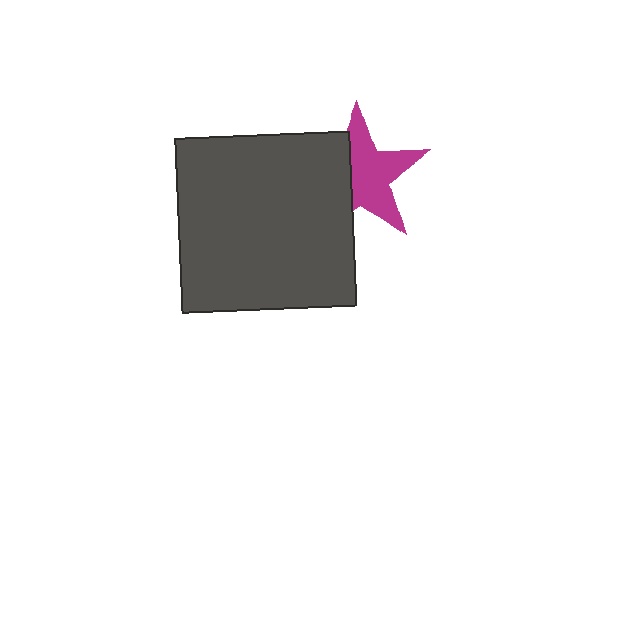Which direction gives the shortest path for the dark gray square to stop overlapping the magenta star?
Moving left gives the shortest separation.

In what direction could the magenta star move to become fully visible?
The magenta star could move right. That would shift it out from behind the dark gray square entirely.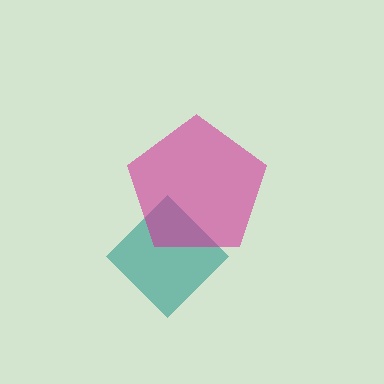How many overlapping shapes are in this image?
There are 2 overlapping shapes in the image.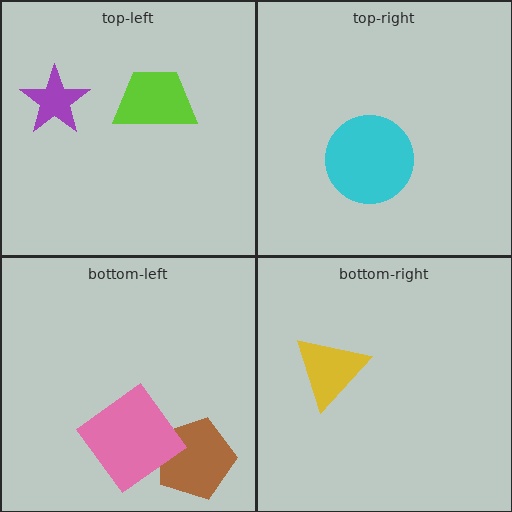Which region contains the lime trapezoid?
The top-left region.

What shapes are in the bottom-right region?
The yellow triangle.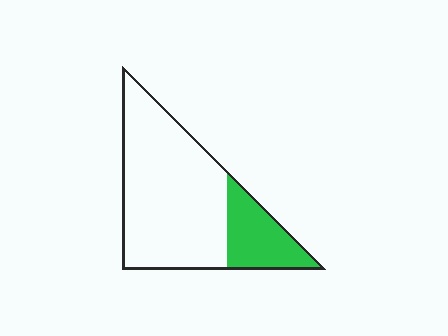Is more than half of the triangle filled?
No.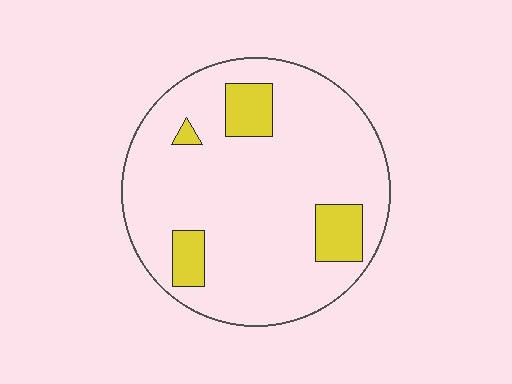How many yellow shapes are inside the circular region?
4.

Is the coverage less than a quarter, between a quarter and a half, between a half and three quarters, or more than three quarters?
Less than a quarter.